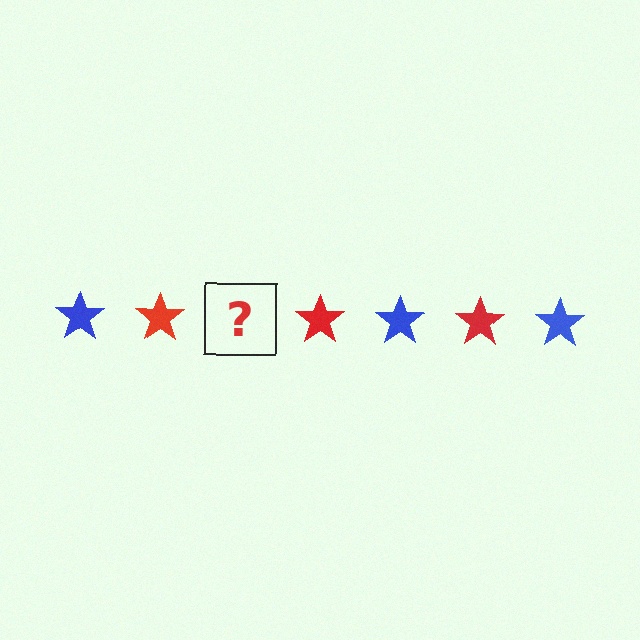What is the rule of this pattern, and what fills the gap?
The rule is that the pattern cycles through blue, red stars. The gap should be filled with a blue star.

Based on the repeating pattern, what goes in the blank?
The blank should be a blue star.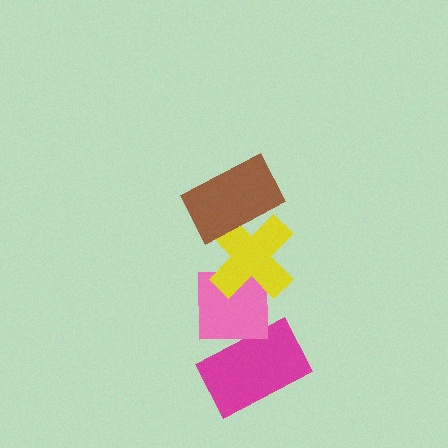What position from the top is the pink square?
The pink square is 3rd from the top.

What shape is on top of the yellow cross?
The brown rectangle is on top of the yellow cross.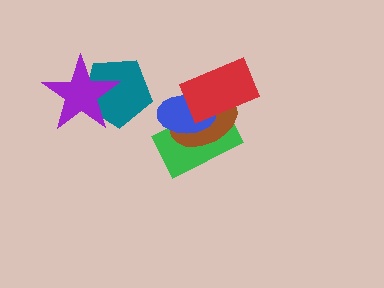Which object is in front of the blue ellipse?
The red rectangle is in front of the blue ellipse.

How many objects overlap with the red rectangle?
3 objects overlap with the red rectangle.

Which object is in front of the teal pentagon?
The purple star is in front of the teal pentagon.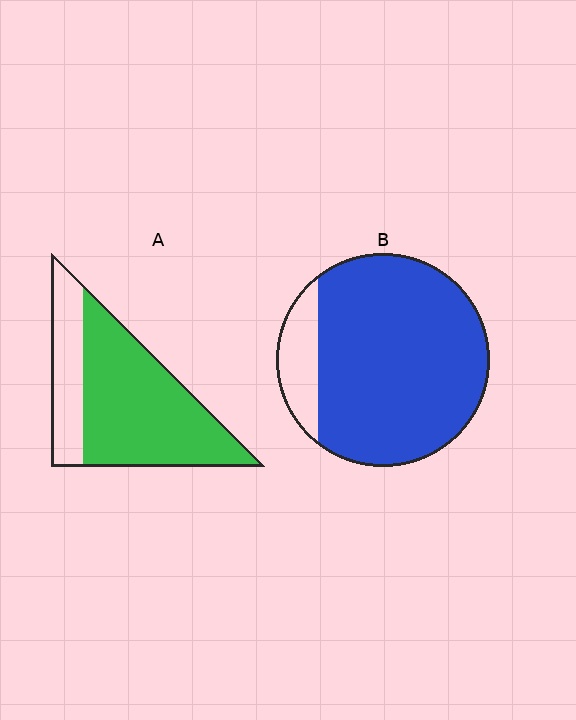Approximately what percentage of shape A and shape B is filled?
A is approximately 70% and B is approximately 85%.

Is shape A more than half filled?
Yes.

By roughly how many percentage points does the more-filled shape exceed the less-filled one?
By roughly 15 percentage points (B over A).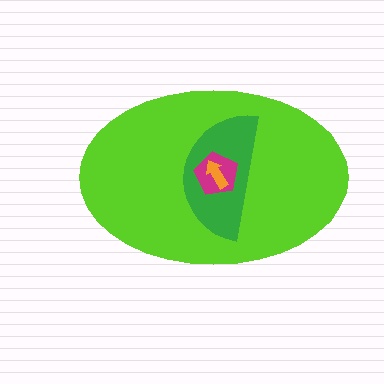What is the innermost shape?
The orange arrow.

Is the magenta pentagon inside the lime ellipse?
Yes.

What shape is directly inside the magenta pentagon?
The orange arrow.